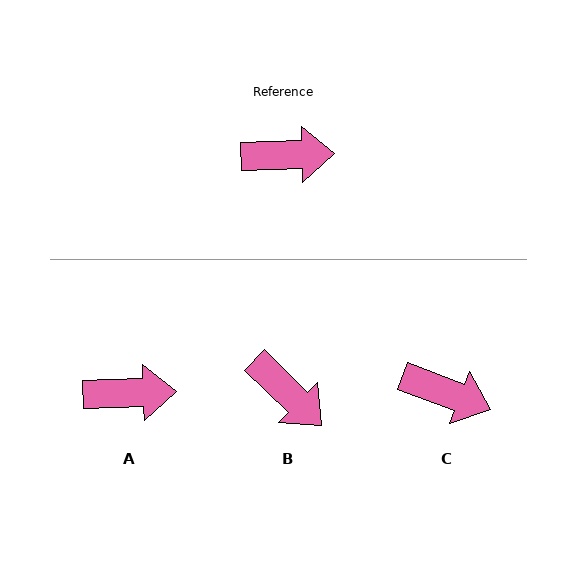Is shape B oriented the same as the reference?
No, it is off by about 46 degrees.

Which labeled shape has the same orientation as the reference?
A.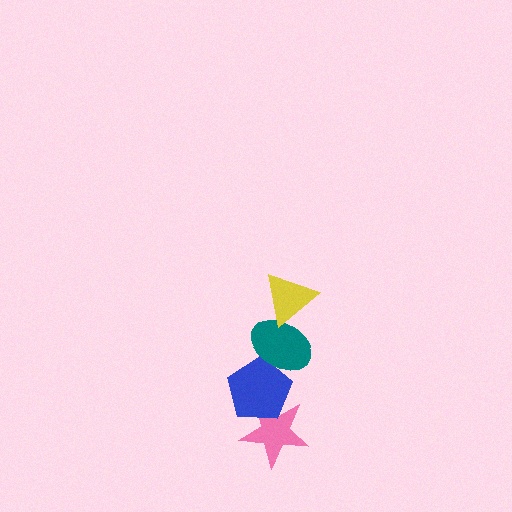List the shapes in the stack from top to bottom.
From top to bottom: the yellow triangle, the teal ellipse, the blue pentagon, the pink star.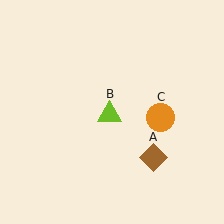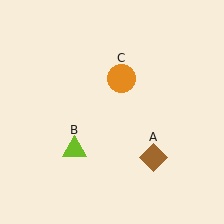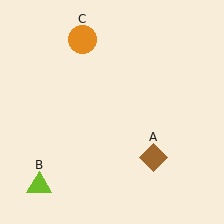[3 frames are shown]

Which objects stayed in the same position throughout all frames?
Brown diamond (object A) remained stationary.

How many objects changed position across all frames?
2 objects changed position: lime triangle (object B), orange circle (object C).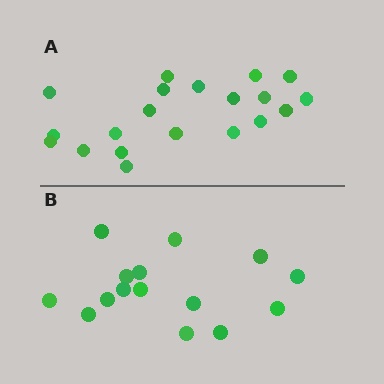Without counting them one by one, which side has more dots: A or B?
Region A (the top region) has more dots.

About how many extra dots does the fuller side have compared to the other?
Region A has about 5 more dots than region B.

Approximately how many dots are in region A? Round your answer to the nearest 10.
About 20 dots.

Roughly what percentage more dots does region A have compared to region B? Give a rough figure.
About 35% more.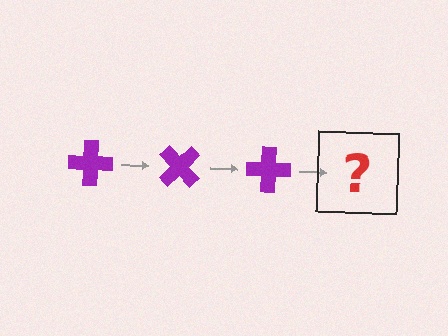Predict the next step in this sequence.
The next step is a purple cross rotated 135 degrees.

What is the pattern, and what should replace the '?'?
The pattern is that the cross rotates 45 degrees each step. The '?' should be a purple cross rotated 135 degrees.